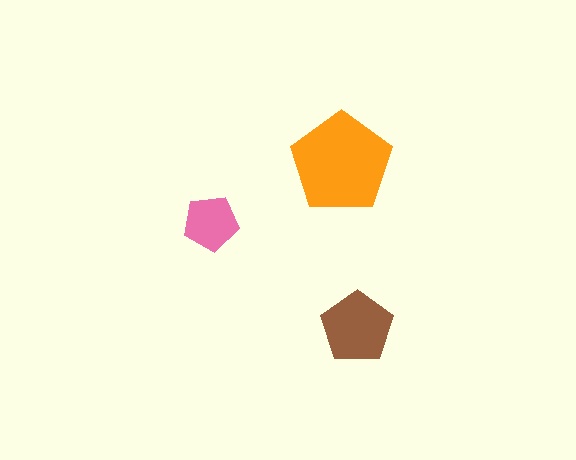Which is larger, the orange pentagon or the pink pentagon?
The orange one.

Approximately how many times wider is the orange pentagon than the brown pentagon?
About 1.5 times wider.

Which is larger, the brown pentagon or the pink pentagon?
The brown one.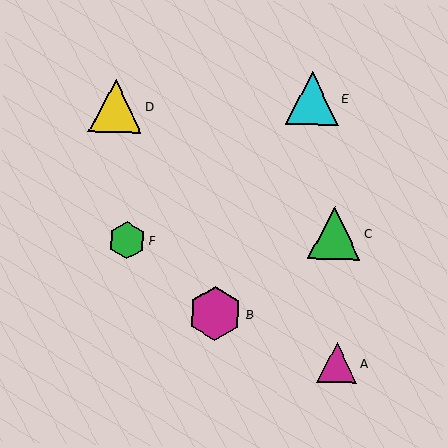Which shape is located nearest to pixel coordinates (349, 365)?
The magenta triangle (labeled A) at (337, 363) is nearest to that location.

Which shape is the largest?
The magenta hexagon (labeled B) is the largest.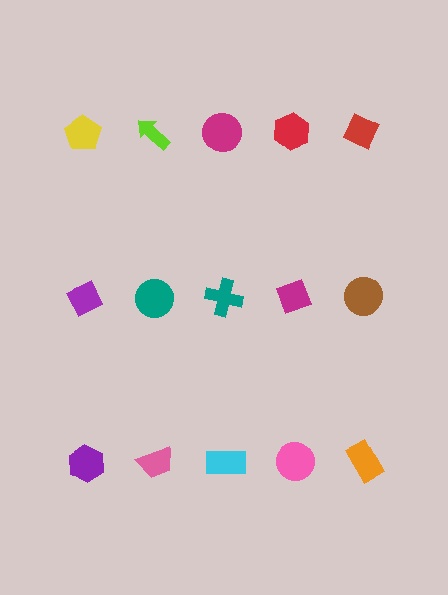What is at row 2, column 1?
A purple diamond.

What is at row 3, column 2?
A pink trapezoid.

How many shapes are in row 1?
5 shapes.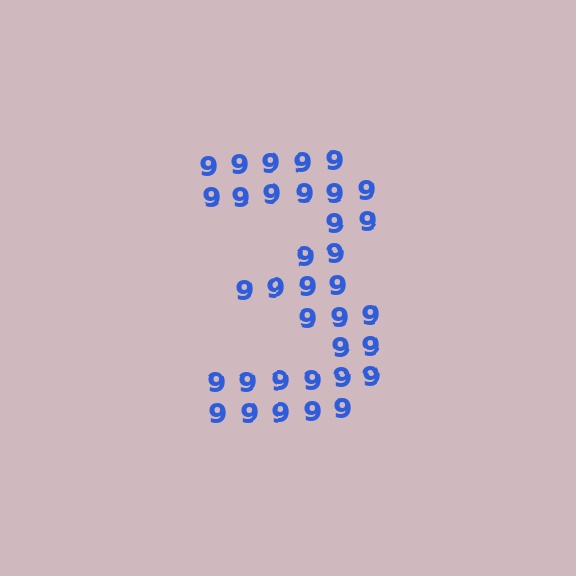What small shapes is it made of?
It is made of small digit 9's.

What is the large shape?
The large shape is the digit 3.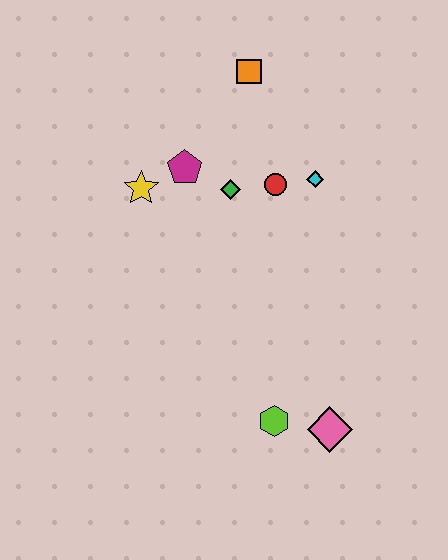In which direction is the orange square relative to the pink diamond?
The orange square is above the pink diamond.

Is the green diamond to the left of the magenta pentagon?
No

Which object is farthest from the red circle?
The pink diamond is farthest from the red circle.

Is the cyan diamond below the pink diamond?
No